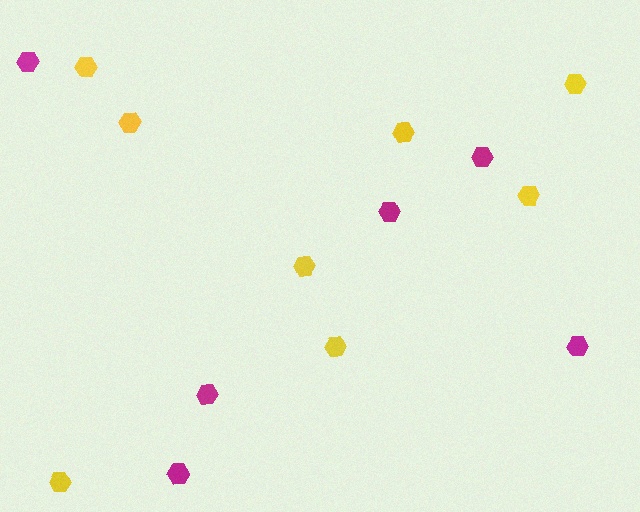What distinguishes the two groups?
There are 2 groups: one group of yellow hexagons (8) and one group of magenta hexagons (6).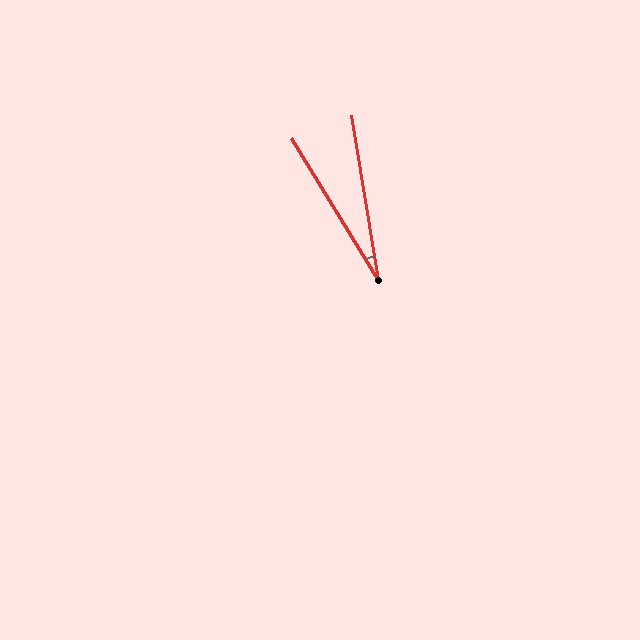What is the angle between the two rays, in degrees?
Approximately 22 degrees.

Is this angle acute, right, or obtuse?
It is acute.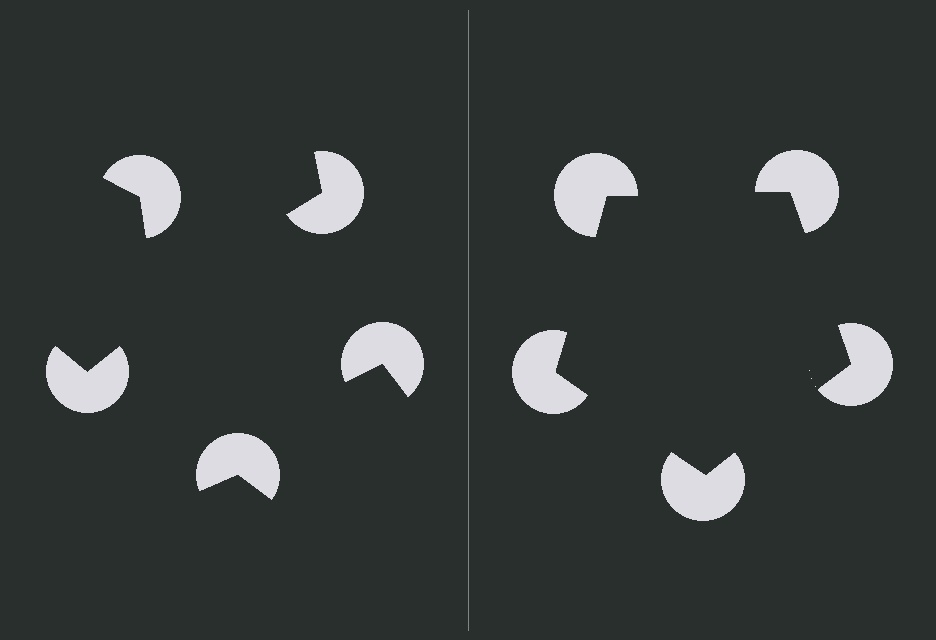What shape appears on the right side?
An illusory pentagon.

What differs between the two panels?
The pac-man discs are positioned identically on both sides; only the wedge orientations differ. On the right they align to a pentagon; on the left they are misaligned.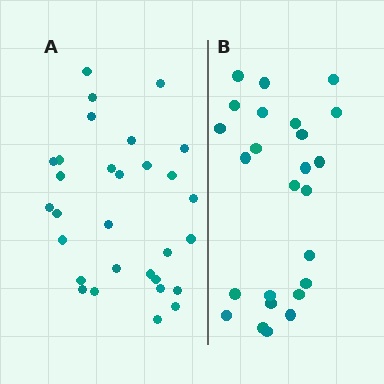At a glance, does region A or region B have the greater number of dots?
Region A (the left region) has more dots.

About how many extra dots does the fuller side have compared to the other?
Region A has about 5 more dots than region B.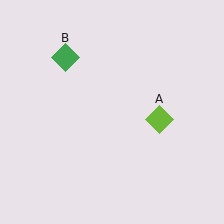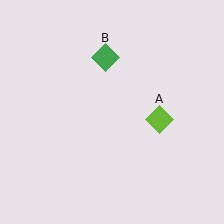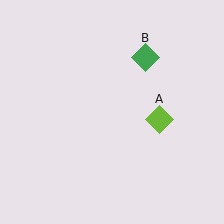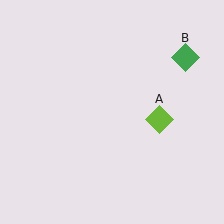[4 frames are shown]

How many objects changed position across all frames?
1 object changed position: green diamond (object B).